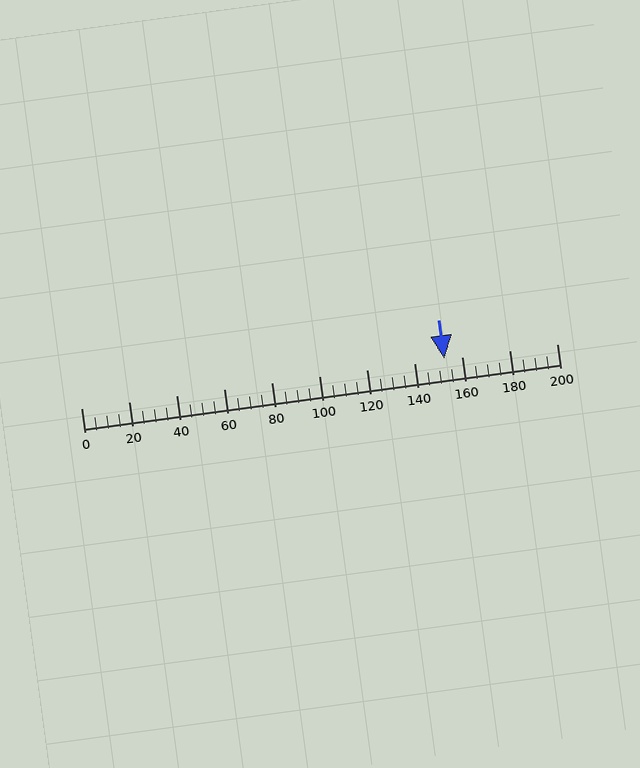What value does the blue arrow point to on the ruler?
The blue arrow points to approximately 153.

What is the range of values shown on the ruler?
The ruler shows values from 0 to 200.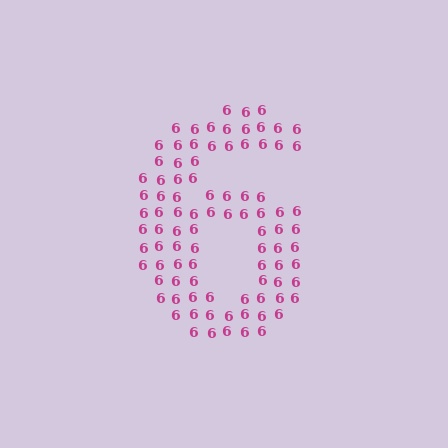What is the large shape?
The large shape is the digit 6.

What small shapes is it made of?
It is made of small digit 6's.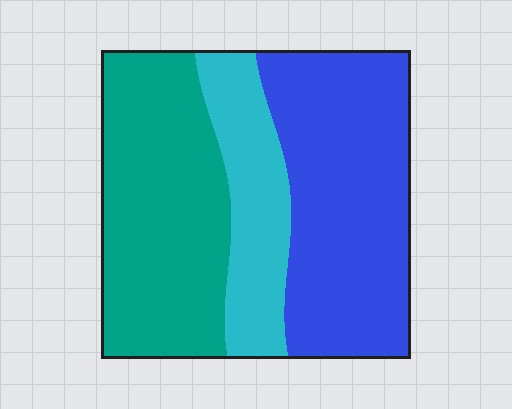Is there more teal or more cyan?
Teal.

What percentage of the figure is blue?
Blue covers 42% of the figure.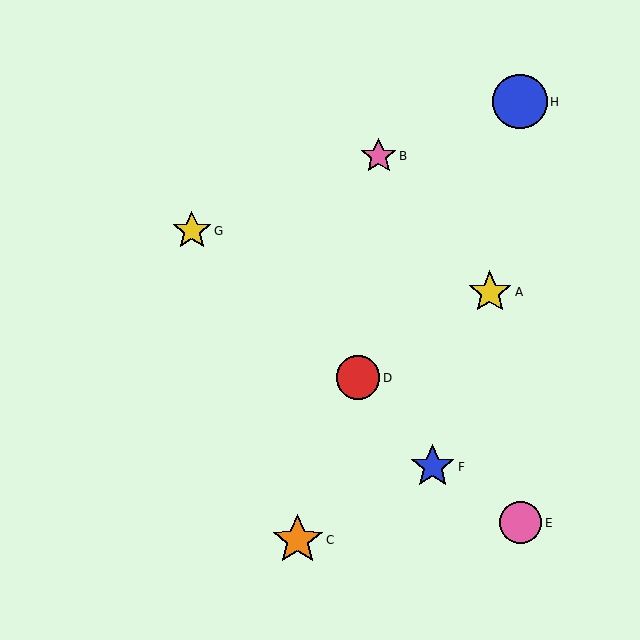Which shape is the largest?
The blue circle (labeled H) is the largest.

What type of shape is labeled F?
Shape F is a blue star.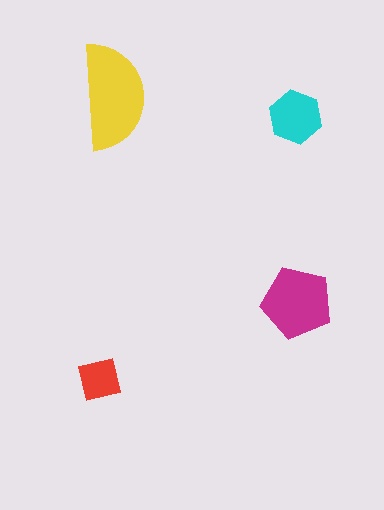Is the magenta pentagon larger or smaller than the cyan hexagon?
Larger.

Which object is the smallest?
The red square.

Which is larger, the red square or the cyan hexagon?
The cyan hexagon.